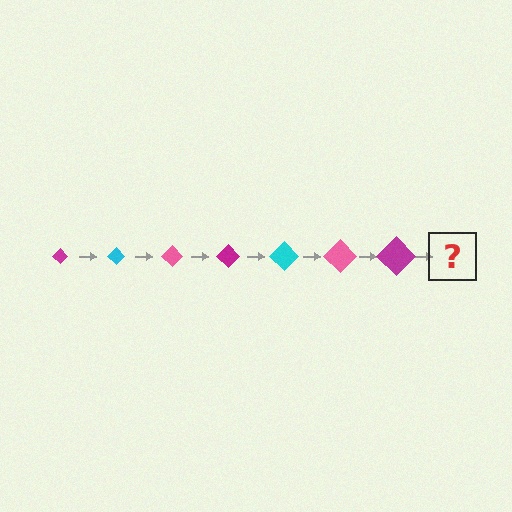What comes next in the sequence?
The next element should be a cyan diamond, larger than the previous one.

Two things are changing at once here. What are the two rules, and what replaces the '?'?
The two rules are that the diamond grows larger each step and the color cycles through magenta, cyan, and pink. The '?' should be a cyan diamond, larger than the previous one.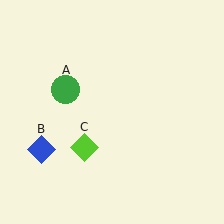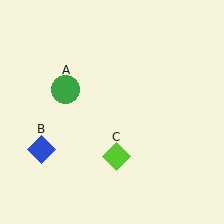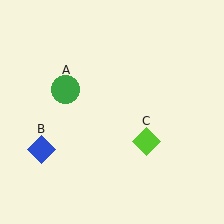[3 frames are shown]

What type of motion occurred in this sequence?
The lime diamond (object C) rotated counterclockwise around the center of the scene.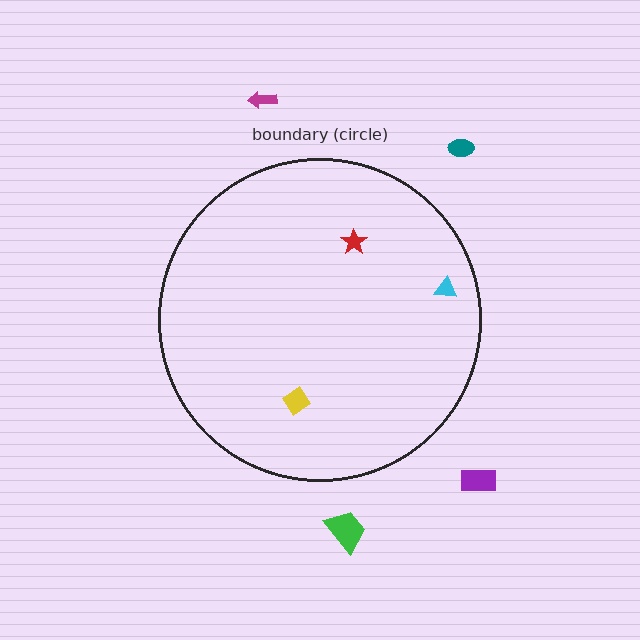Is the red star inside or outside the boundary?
Inside.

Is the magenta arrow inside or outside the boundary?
Outside.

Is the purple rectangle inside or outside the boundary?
Outside.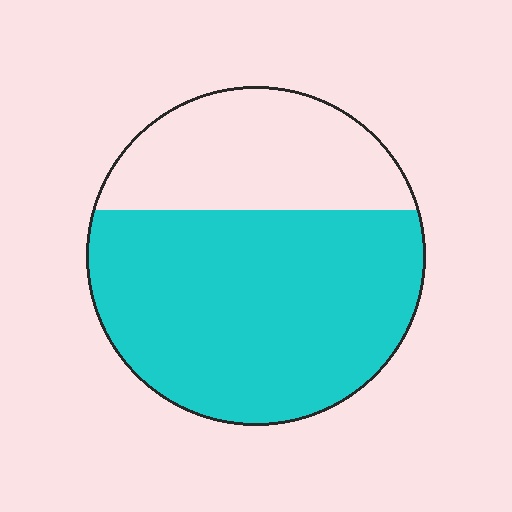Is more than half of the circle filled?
Yes.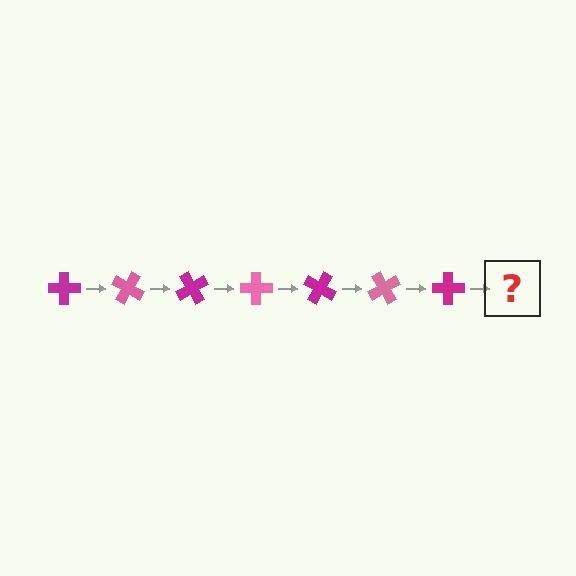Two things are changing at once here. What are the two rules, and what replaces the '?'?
The two rules are that it rotates 30 degrees each step and the color cycles through magenta and pink. The '?' should be a pink cross, rotated 210 degrees from the start.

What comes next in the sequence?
The next element should be a pink cross, rotated 210 degrees from the start.